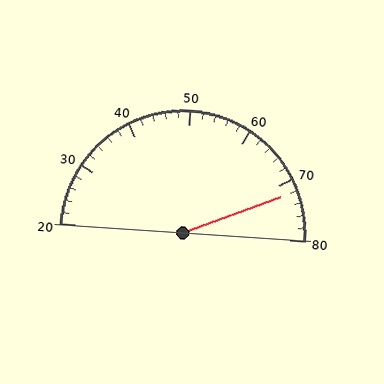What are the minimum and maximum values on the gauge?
The gauge ranges from 20 to 80.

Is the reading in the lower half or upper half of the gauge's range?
The reading is in the upper half of the range (20 to 80).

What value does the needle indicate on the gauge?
The needle indicates approximately 72.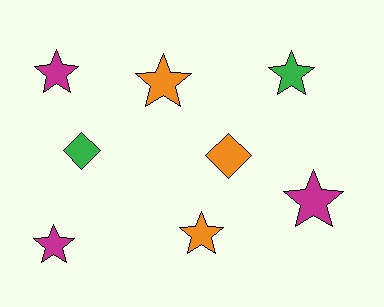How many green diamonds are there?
There is 1 green diamond.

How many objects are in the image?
There are 8 objects.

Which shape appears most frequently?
Star, with 6 objects.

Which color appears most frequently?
Magenta, with 3 objects.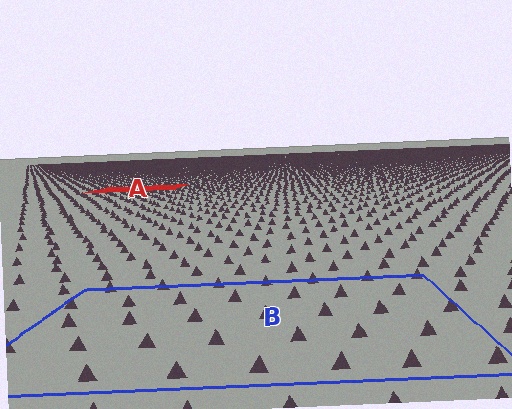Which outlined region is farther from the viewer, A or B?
Region A is farther from the viewer — the texture elements inside it appear smaller and more densely packed.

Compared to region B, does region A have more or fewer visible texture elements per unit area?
Region A has more texture elements per unit area — they are packed more densely because it is farther away.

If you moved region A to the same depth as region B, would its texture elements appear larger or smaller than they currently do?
They would appear larger. At a closer depth, the same texture elements are projected at a bigger on-screen size.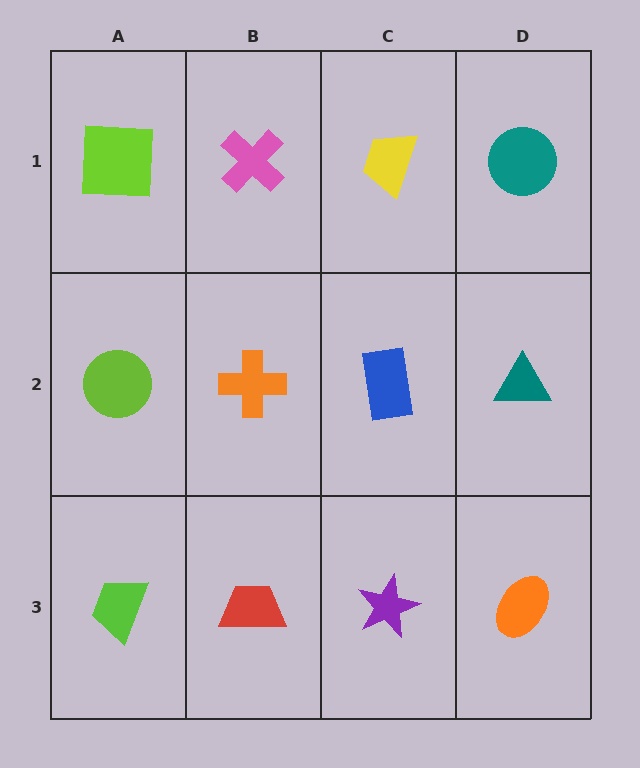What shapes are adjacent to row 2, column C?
A yellow trapezoid (row 1, column C), a purple star (row 3, column C), an orange cross (row 2, column B), a teal triangle (row 2, column D).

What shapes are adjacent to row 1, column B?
An orange cross (row 2, column B), a lime square (row 1, column A), a yellow trapezoid (row 1, column C).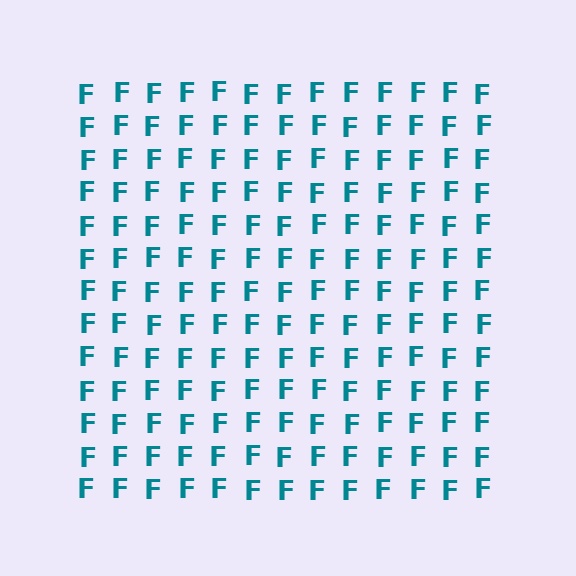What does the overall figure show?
The overall figure shows a square.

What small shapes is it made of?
It is made of small letter F's.